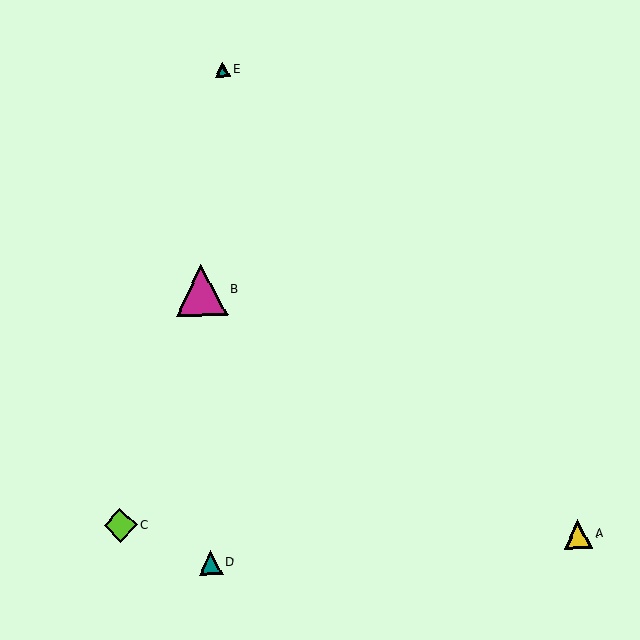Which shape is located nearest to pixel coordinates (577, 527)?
The yellow triangle (labeled A) at (578, 534) is nearest to that location.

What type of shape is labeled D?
Shape D is a teal triangle.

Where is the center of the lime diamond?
The center of the lime diamond is at (121, 525).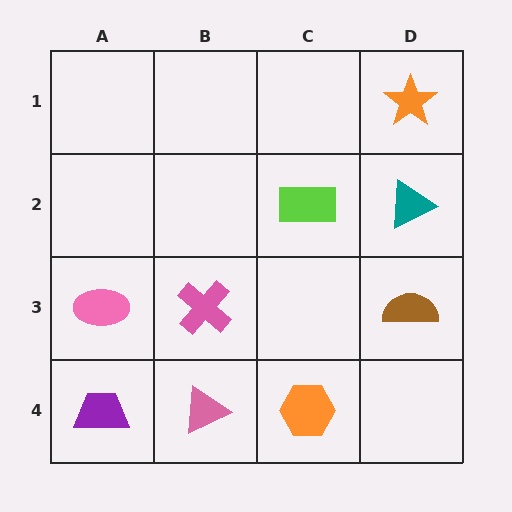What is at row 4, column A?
A purple trapezoid.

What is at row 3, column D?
A brown semicircle.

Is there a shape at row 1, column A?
No, that cell is empty.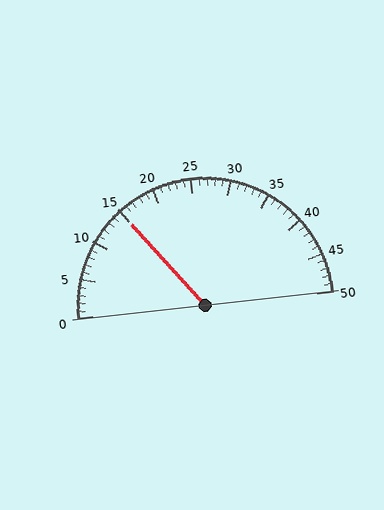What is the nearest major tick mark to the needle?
The nearest major tick mark is 15.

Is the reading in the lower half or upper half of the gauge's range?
The reading is in the lower half of the range (0 to 50).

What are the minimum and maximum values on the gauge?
The gauge ranges from 0 to 50.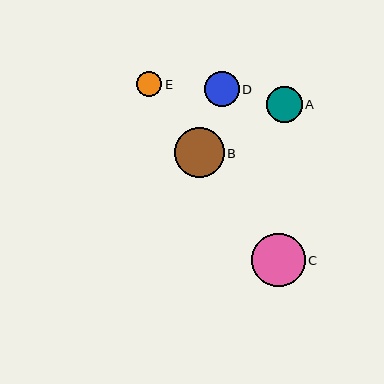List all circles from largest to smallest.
From largest to smallest: C, B, A, D, E.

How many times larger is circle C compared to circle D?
Circle C is approximately 1.5 times the size of circle D.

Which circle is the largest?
Circle C is the largest with a size of approximately 53 pixels.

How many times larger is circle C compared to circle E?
Circle C is approximately 2.1 times the size of circle E.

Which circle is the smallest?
Circle E is the smallest with a size of approximately 26 pixels.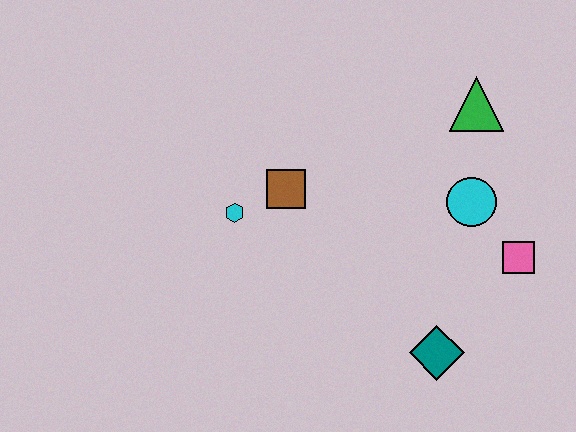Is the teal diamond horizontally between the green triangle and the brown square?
Yes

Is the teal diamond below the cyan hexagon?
Yes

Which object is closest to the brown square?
The cyan hexagon is closest to the brown square.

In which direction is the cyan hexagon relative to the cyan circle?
The cyan hexagon is to the left of the cyan circle.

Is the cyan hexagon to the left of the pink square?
Yes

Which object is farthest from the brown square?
The pink square is farthest from the brown square.